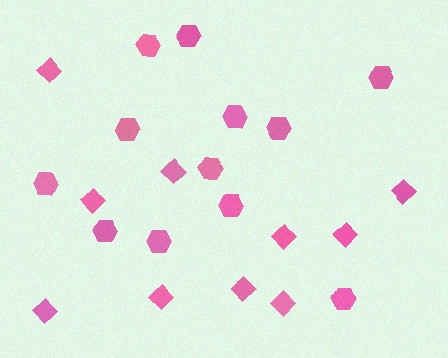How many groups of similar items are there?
There are 2 groups: one group of hexagons (12) and one group of diamonds (10).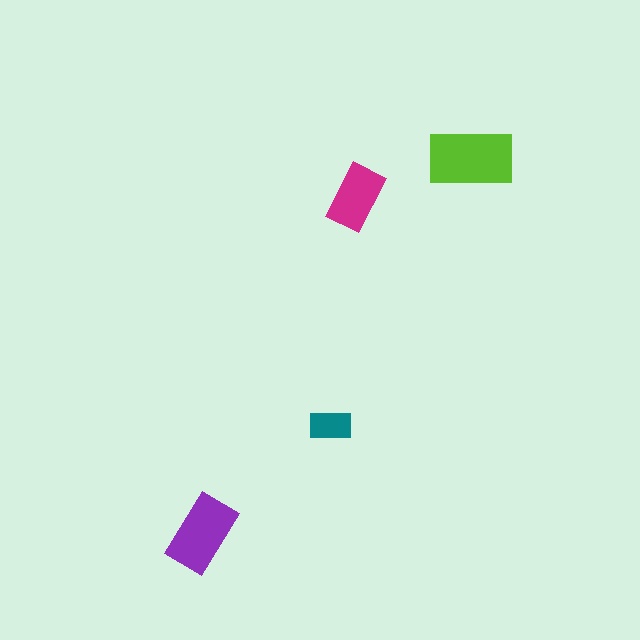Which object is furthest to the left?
The purple rectangle is leftmost.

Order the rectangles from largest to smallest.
the lime one, the purple one, the magenta one, the teal one.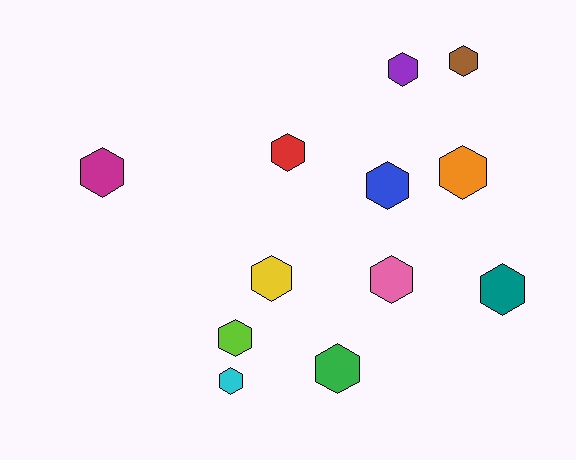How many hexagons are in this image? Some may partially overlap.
There are 12 hexagons.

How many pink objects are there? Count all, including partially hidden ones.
There is 1 pink object.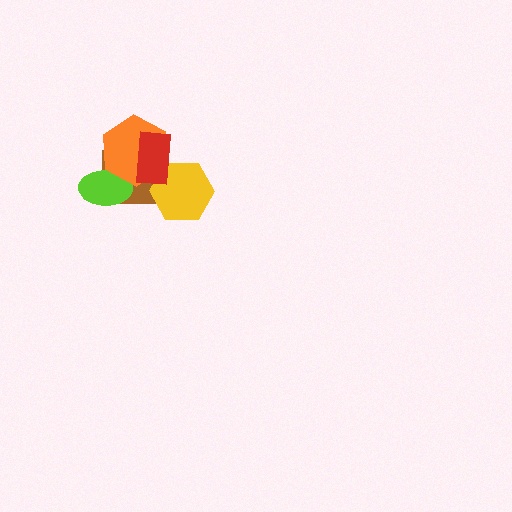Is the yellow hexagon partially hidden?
Yes, it is partially covered by another shape.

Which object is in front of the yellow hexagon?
The red rectangle is in front of the yellow hexagon.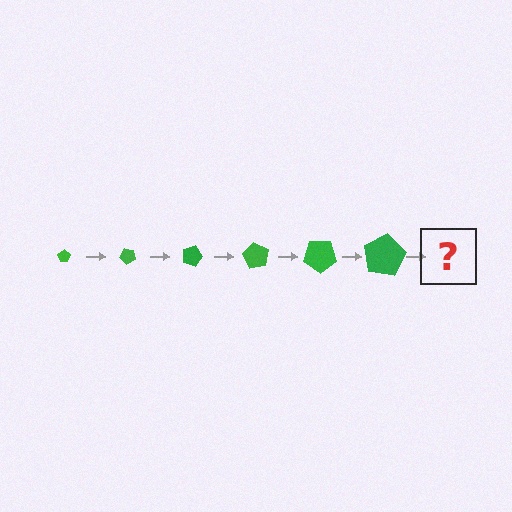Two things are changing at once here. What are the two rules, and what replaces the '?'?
The two rules are that the pentagon grows larger each step and it rotates 45 degrees each step. The '?' should be a pentagon, larger than the previous one and rotated 270 degrees from the start.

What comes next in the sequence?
The next element should be a pentagon, larger than the previous one and rotated 270 degrees from the start.